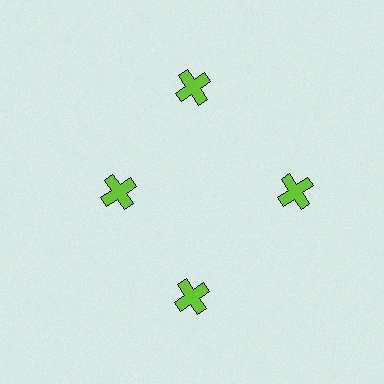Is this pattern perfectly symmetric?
No. The 4 lime crosses are arranged in a ring, but one element near the 9 o'clock position is pulled inward toward the center, breaking the 4-fold rotational symmetry.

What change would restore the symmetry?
The symmetry would be restored by moving it outward, back onto the ring so that all 4 crosses sit at equal angles and equal distance from the center.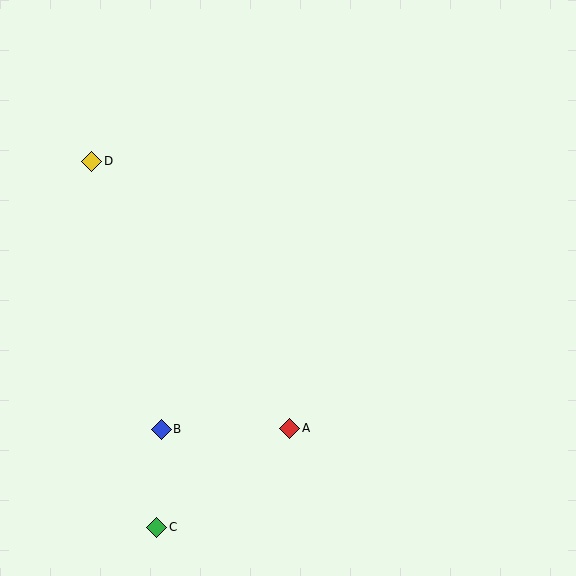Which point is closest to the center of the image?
Point A at (290, 428) is closest to the center.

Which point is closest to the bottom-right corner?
Point A is closest to the bottom-right corner.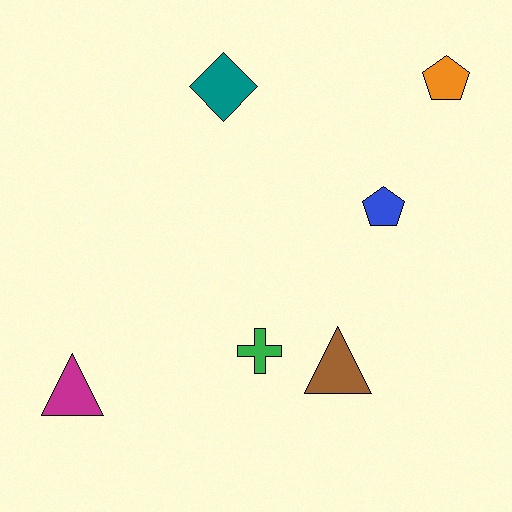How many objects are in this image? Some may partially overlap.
There are 6 objects.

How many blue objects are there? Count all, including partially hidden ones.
There is 1 blue object.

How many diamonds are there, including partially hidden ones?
There is 1 diamond.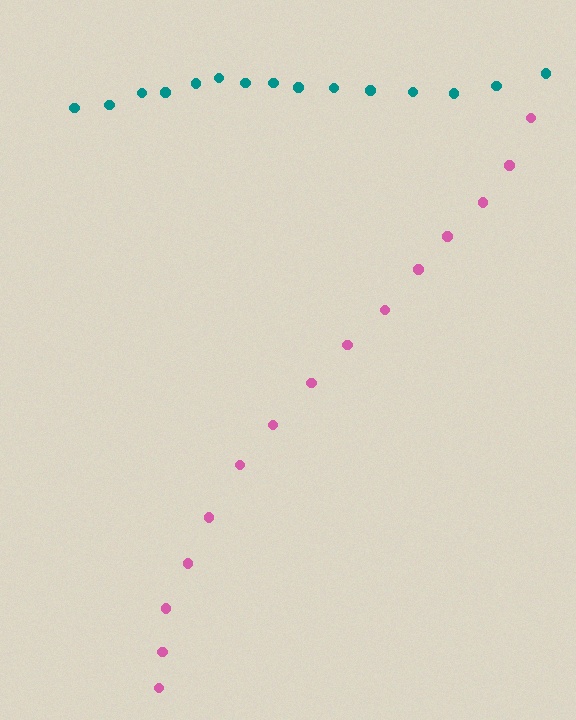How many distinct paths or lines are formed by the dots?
There are 2 distinct paths.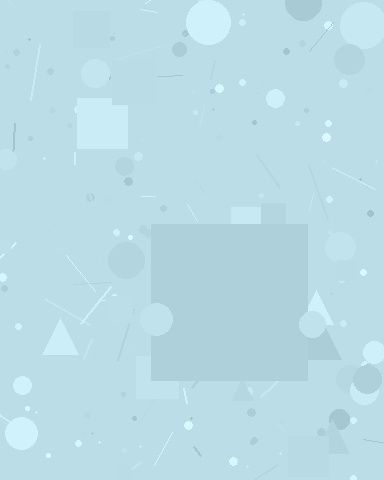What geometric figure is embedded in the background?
A square is embedded in the background.